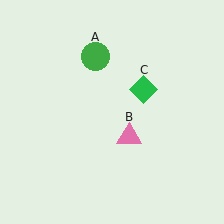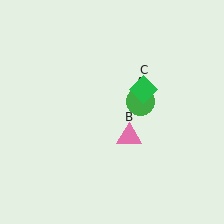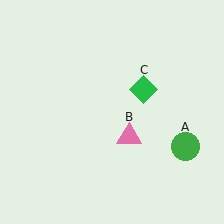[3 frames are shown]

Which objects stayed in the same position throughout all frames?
Pink triangle (object B) and green diamond (object C) remained stationary.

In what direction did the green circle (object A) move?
The green circle (object A) moved down and to the right.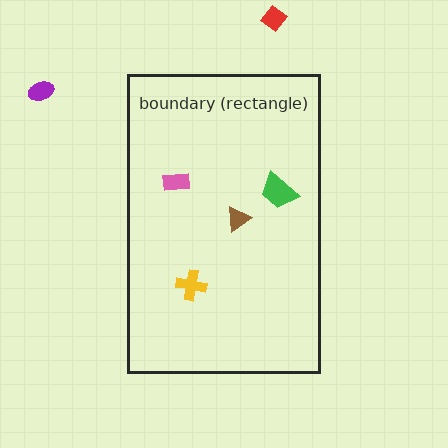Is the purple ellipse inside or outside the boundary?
Outside.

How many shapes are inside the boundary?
4 inside, 2 outside.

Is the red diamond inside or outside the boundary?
Outside.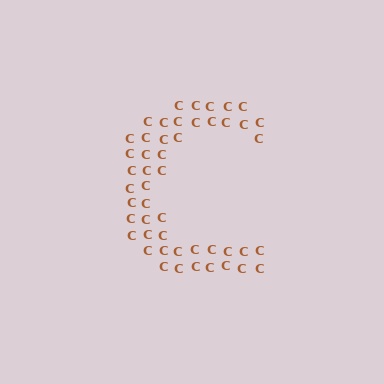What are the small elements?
The small elements are letter C's.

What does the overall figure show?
The overall figure shows the letter C.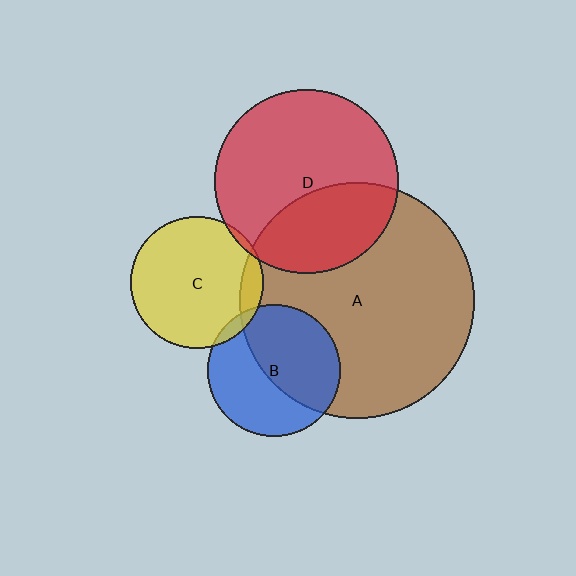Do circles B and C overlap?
Yes.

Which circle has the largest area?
Circle A (brown).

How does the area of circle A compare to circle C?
Approximately 3.2 times.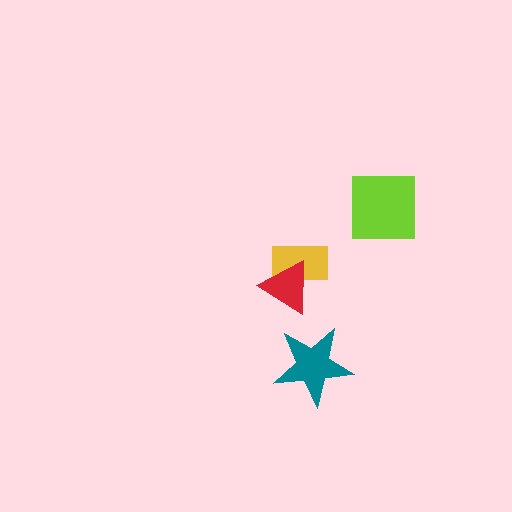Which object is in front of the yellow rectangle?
The red triangle is in front of the yellow rectangle.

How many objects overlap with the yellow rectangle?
1 object overlaps with the yellow rectangle.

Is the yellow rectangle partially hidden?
Yes, it is partially covered by another shape.